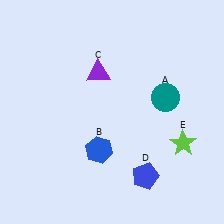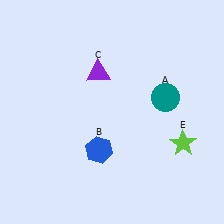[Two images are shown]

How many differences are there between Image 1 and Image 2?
There is 1 difference between the two images.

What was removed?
The blue pentagon (D) was removed in Image 2.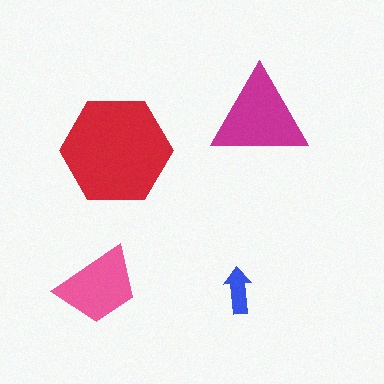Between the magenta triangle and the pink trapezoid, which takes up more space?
The magenta triangle.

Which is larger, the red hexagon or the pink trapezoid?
The red hexagon.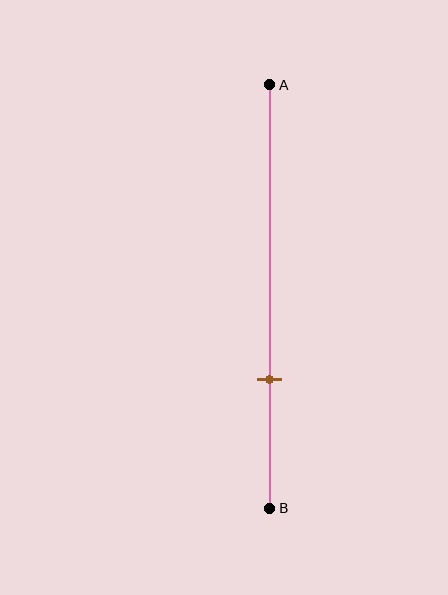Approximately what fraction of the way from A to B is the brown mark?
The brown mark is approximately 70% of the way from A to B.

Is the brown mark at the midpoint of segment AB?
No, the mark is at about 70% from A, not at the 50% midpoint.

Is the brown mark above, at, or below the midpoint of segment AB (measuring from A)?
The brown mark is below the midpoint of segment AB.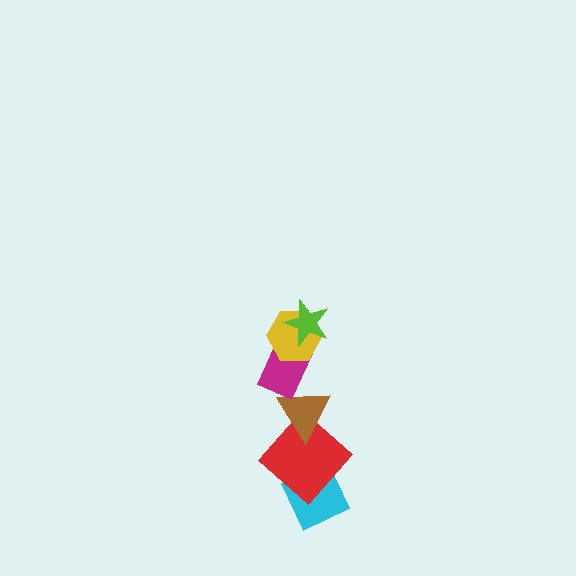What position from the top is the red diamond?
The red diamond is 5th from the top.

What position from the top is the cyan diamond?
The cyan diamond is 6th from the top.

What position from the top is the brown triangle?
The brown triangle is 4th from the top.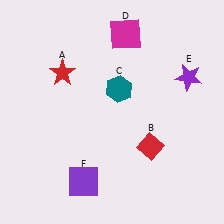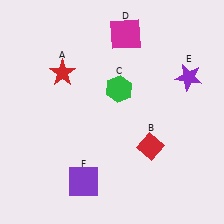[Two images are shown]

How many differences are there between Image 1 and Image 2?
There is 1 difference between the two images.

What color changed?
The hexagon (C) changed from teal in Image 1 to green in Image 2.